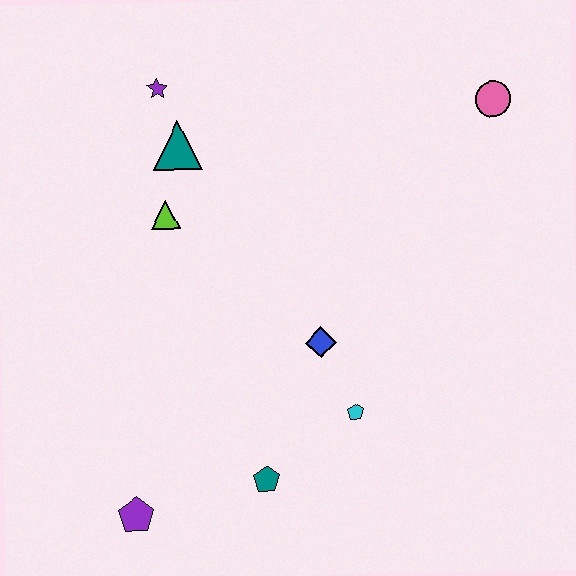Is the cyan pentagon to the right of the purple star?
Yes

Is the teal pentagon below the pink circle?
Yes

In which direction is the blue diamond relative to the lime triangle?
The blue diamond is to the right of the lime triangle.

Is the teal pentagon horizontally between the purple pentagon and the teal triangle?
No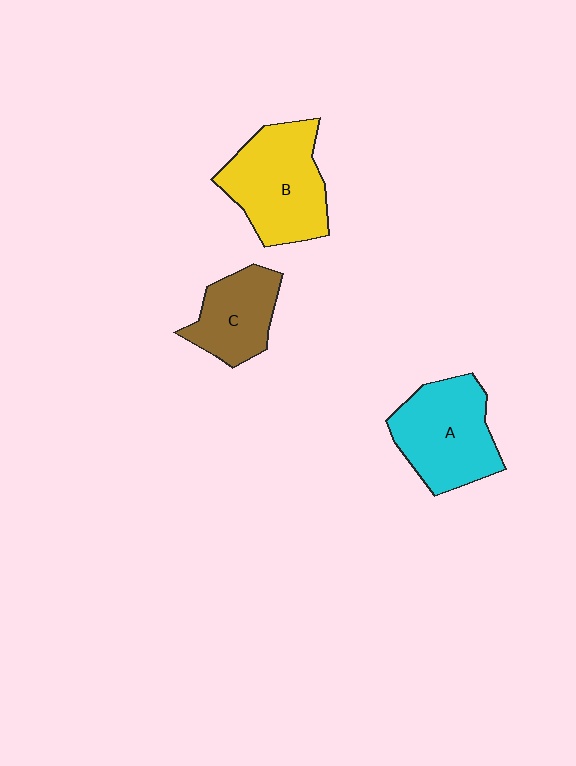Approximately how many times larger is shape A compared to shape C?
Approximately 1.4 times.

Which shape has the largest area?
Shape B (yellow).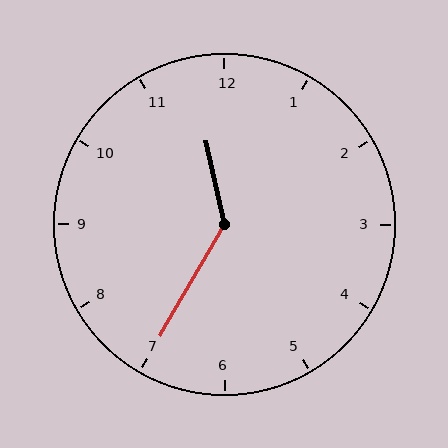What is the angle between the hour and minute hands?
Approximately 138 degrees.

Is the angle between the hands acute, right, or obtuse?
It is obtuse.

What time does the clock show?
11:35.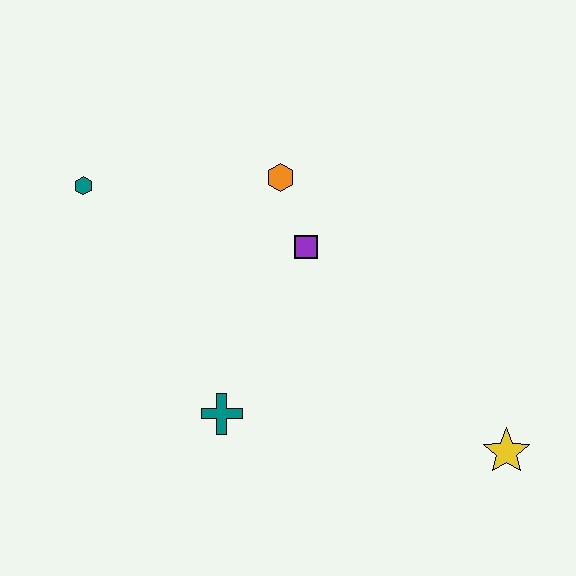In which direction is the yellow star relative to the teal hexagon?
The yellow star is to the right of the teal hexagon.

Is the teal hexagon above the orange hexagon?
No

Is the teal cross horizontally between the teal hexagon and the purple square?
Yes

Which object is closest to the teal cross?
The purple square is closest to the teal cross.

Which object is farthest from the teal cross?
The yellow star is farthest from the teal cross.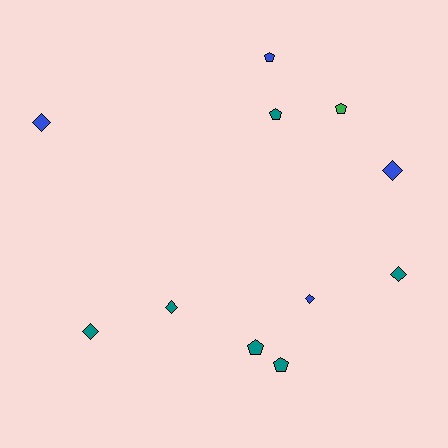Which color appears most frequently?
Teal, with 6 objects.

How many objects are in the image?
There are 11 objects.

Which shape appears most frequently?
Diamond, with 6 objects.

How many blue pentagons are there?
There is 1 blue pentagon.